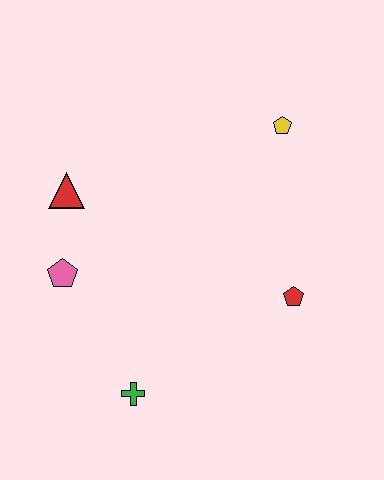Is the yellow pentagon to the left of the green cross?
No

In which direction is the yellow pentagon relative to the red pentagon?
The yellow pentagon is above the red pentagon.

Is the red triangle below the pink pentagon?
No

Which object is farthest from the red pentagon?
The red triangle is farthest from the red pentagon.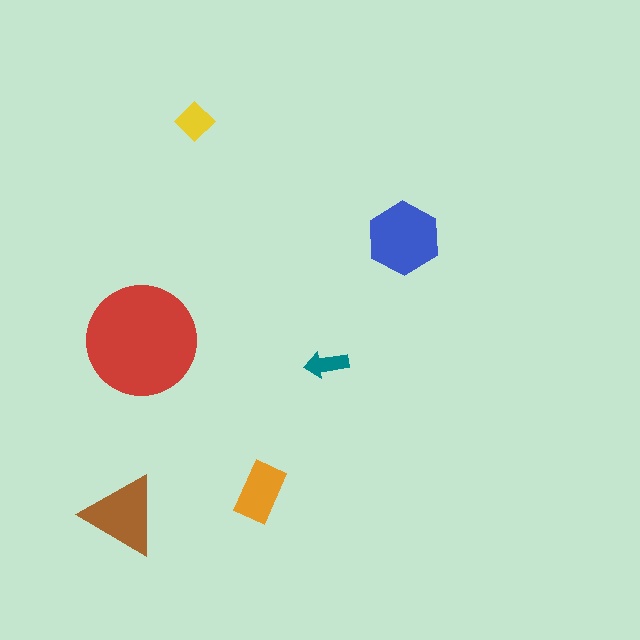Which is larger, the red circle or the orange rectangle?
The red circle.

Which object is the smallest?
The teal arrow.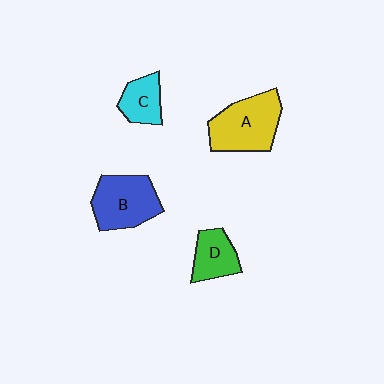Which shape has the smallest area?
Shape C (cyan).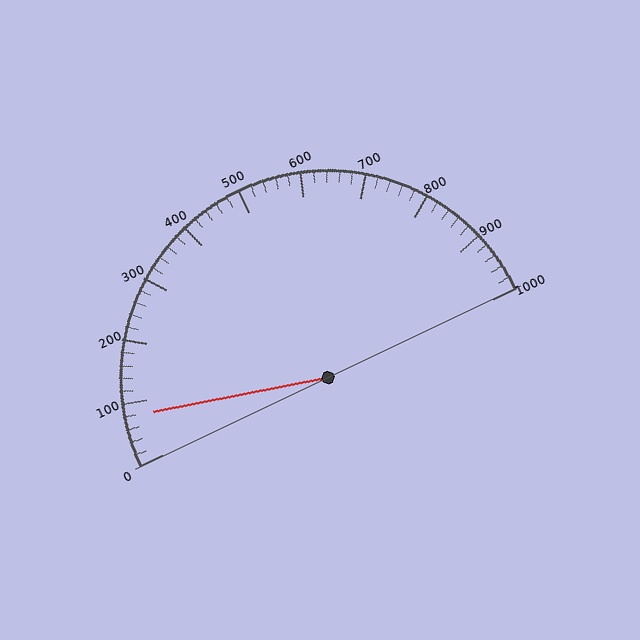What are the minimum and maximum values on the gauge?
The gauge ranges from 0 to 1000.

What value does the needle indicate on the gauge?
The needle indicates approximately 80.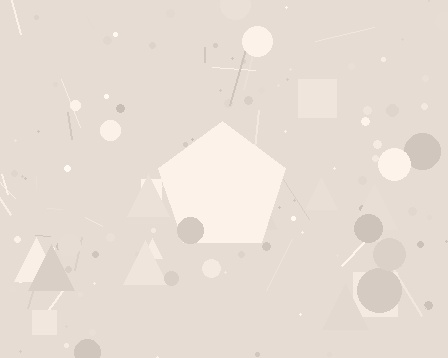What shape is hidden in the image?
A pentagon is hidden in the image.